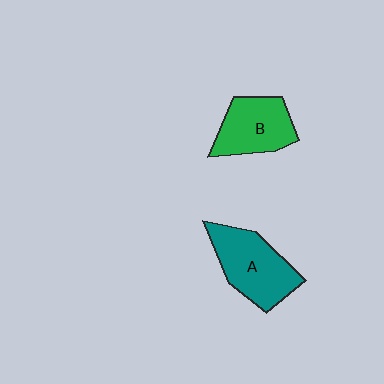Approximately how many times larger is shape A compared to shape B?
Approximately 1.2 times.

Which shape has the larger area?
Shape A (teal).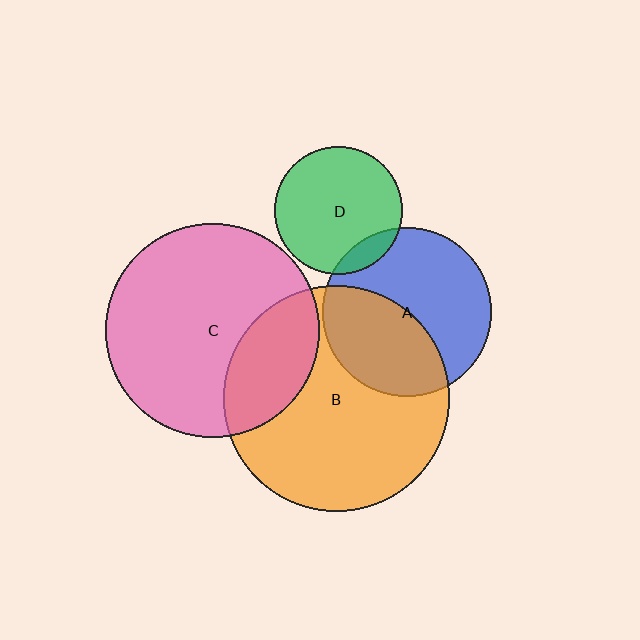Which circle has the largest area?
Circle B (orange).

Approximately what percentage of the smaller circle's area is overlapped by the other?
Approximately 45%.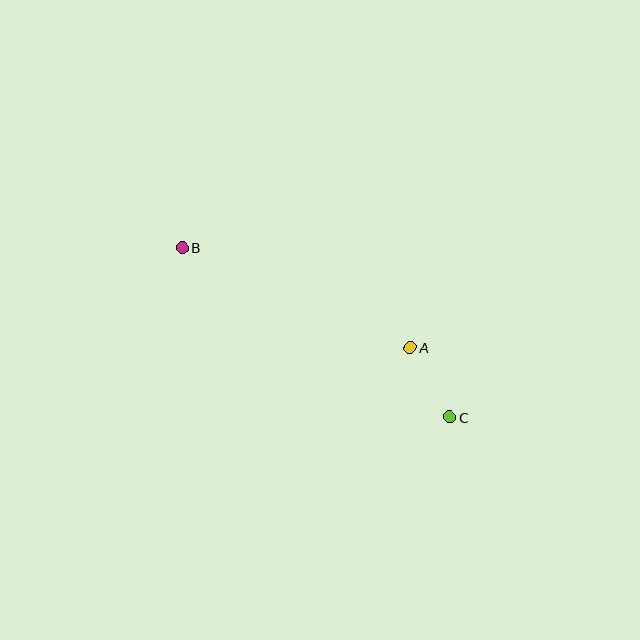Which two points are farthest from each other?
Points B and C are farthest from each other.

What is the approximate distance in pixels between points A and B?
The distance between A and B is approximately 249 pixels.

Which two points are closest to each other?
Points A and C are closest to each other.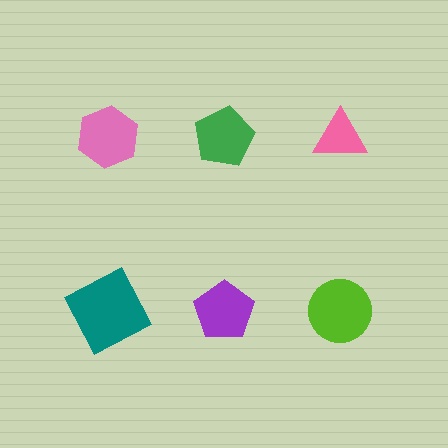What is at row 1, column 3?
A pink triangle.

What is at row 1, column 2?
A green pentagon.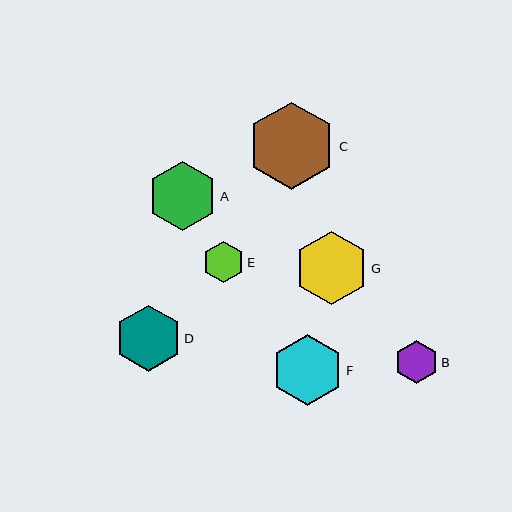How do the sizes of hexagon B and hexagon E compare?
Hexagon B and hexagon E are approximately the same size.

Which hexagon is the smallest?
Hexagon E is the smallest with a size of approximately 41 pixels.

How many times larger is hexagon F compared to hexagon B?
Hexagon F is approximately 1.6 times the size of hexagon B.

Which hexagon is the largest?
Hexagon C is the largest with a size of approximately 88 pixels.